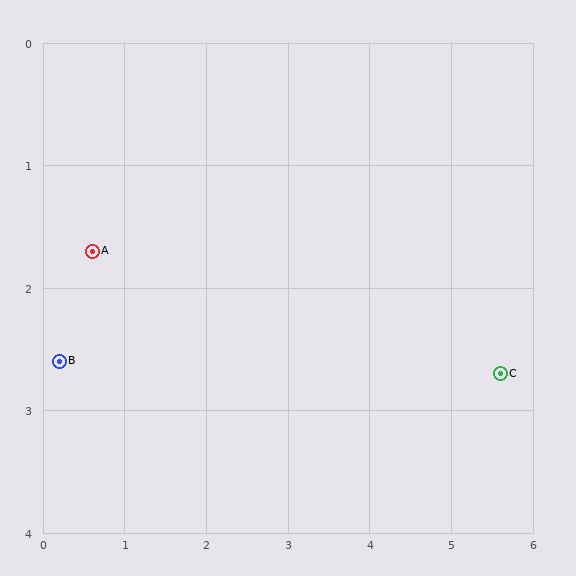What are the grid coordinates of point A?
Point A is at approximately (0.6, 1.7).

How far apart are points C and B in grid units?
Points C and B are about 5.4 grid units apart.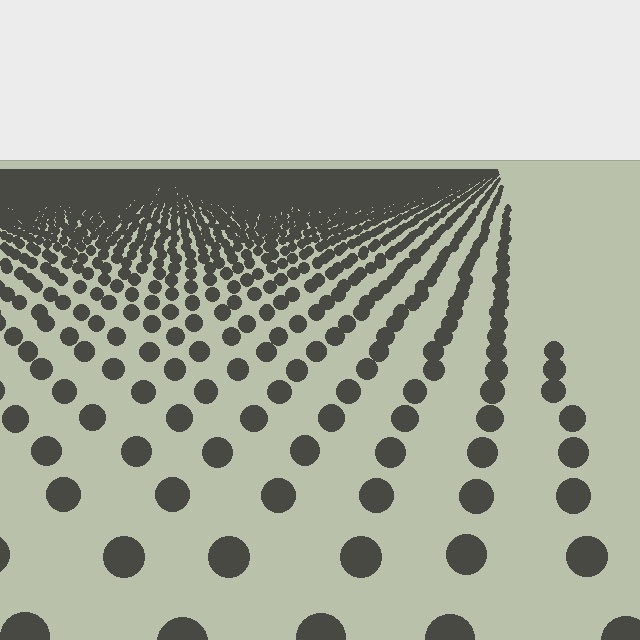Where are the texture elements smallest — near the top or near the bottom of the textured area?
Near the top.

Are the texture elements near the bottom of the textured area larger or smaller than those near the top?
Larger. Near the bottom, elements are closer to the viewer and appear at a bigger on-screen size.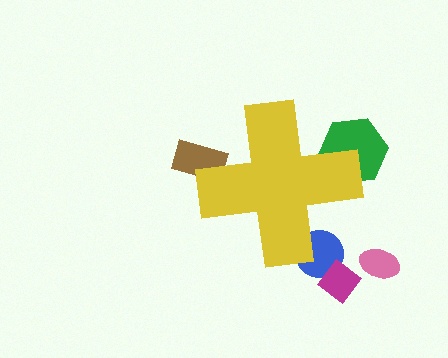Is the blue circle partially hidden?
Yes, the blue circle is partially hidden behind the yellow cross.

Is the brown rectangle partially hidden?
Yes, the brown rectangle is partially hidden behind the yellow cross.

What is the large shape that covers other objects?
A yellow cross.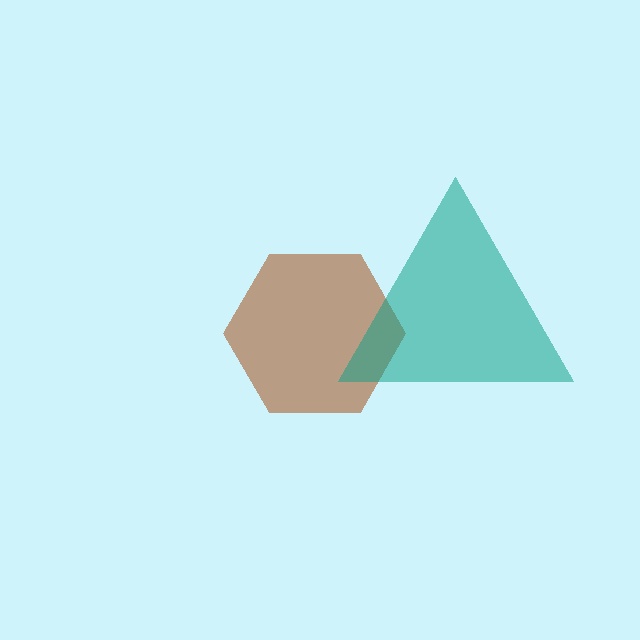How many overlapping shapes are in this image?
There are 2 overlapping shapes in the image.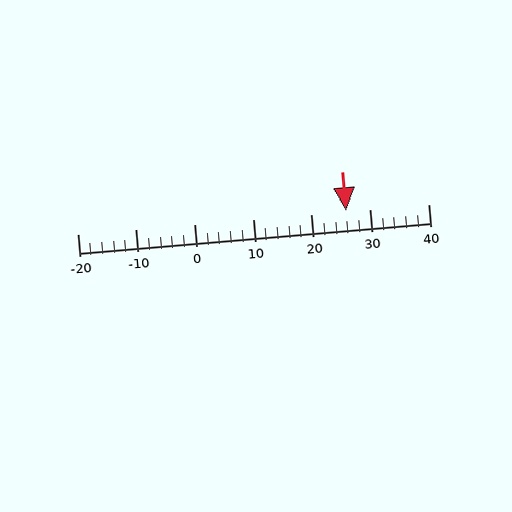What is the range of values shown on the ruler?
The ruler shows values from -20 to 40.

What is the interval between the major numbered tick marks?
The major tick marks are spaced 10 units apart.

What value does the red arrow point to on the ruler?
The red arrow points to approximately 26.